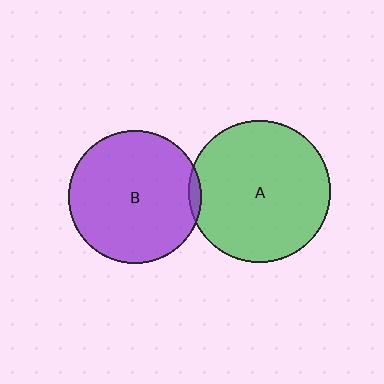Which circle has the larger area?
Circle A (green).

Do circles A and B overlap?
Yes.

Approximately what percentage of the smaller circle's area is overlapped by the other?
Approximately 5%.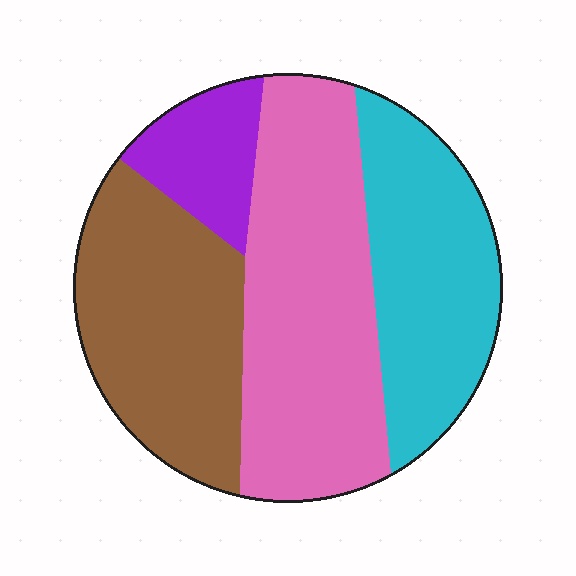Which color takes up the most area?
Pink, at roughly 35%.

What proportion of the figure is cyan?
Cyan takes up about one quarter (1/4) of the figure.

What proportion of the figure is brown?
Brown takes up about one quarter (1/4) of the figure.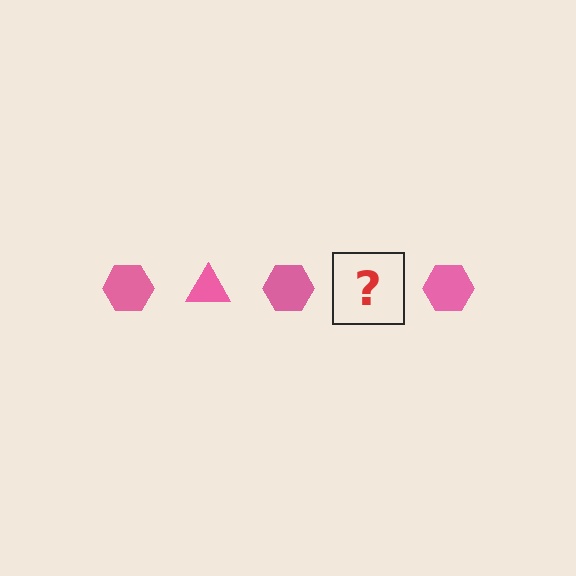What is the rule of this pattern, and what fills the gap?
The rule is that the pattern cycles through hexagon, triangle shapes in pink. The gap should be filled with a pink triangle.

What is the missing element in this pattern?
The missing element is a pink triangle.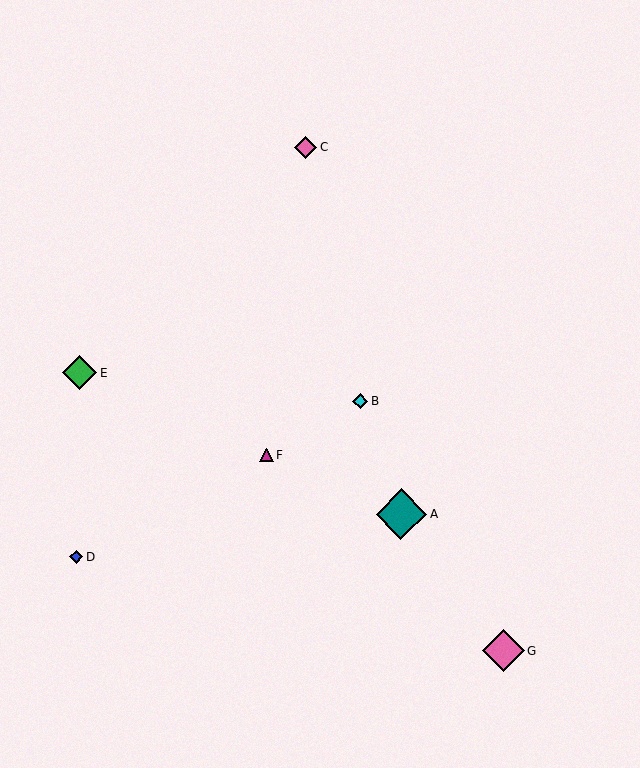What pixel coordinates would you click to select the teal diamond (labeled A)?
Click at (401, 514) to select the teal diamond A.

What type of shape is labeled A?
Shape A is a teal diamond.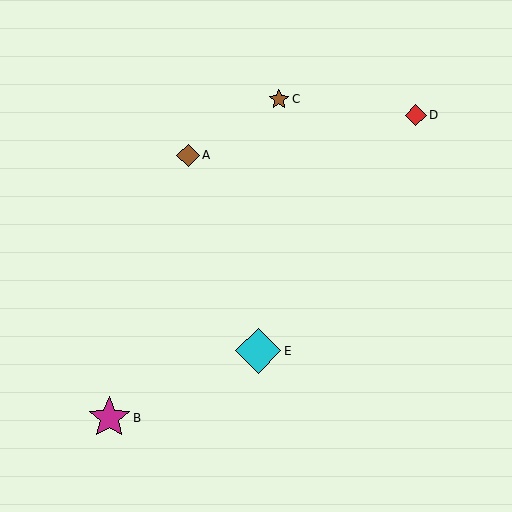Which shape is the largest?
The cyan diamond (labeled E) is the largest.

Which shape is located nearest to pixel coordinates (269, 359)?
The cyan diamond (labeled E) at (258, 351) is nearest to that location.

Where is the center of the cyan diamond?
The center of the cyan diamond is at (258, 351).